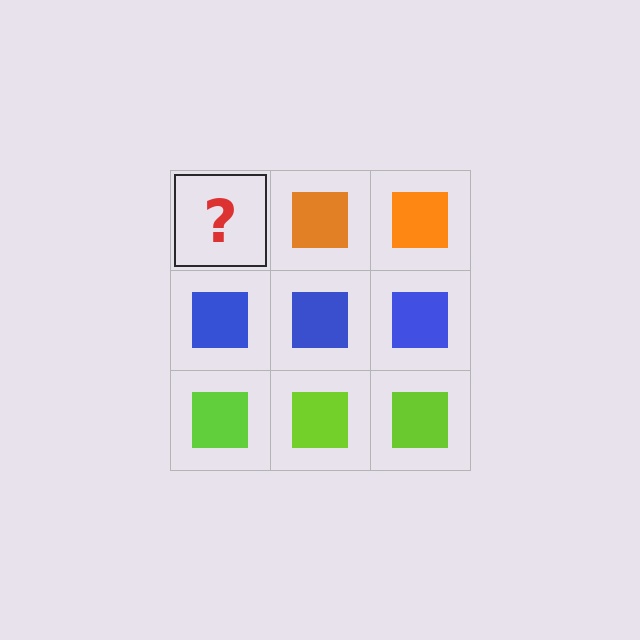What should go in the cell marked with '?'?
The missing cell should contain an orange square.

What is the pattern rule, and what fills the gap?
The rule is that each row has a consistent color. The gap should be filled with an orange square.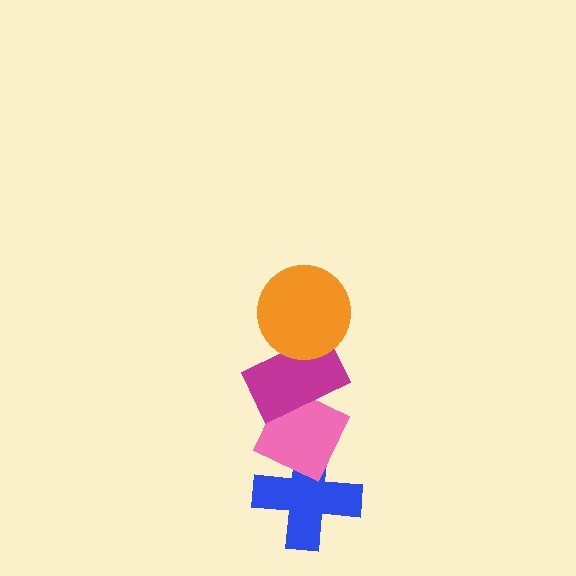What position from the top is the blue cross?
The blue cross is 4th from the top.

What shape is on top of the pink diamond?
The magenta rectangle is on top of the pink diamond.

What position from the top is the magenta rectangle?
The magenta rectangle is 2nd from the top.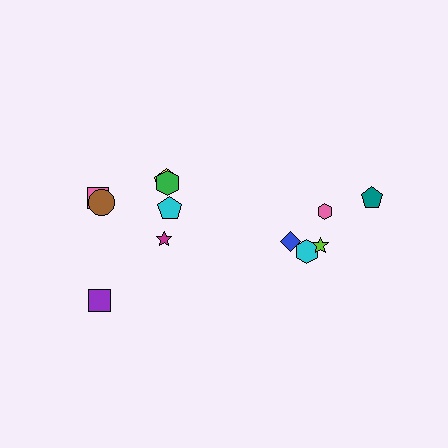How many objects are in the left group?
There are 7 objects.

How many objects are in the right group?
There are 5 objects.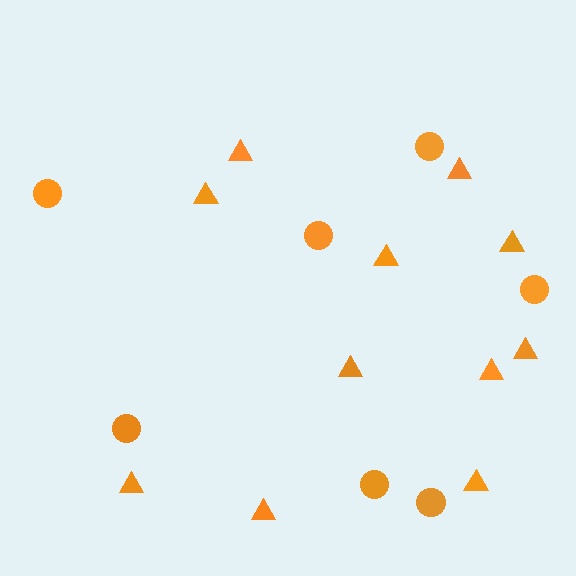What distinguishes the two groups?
There are 2 groups: one group of triangles (11) and one group of circles (7).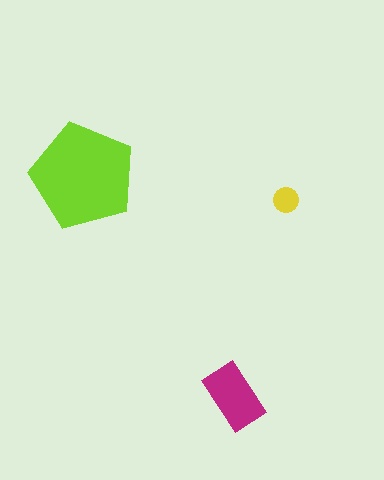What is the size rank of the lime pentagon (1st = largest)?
1st.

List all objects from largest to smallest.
The lime pentagon, the magenta rectangle, the yellow circle.